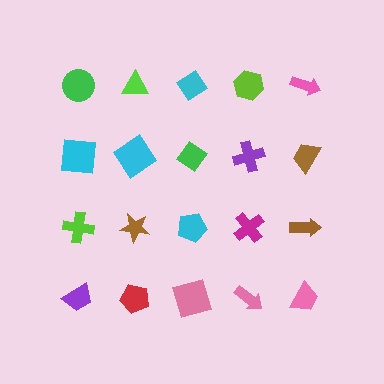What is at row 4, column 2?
A red pentagon.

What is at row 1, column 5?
A pink arrow.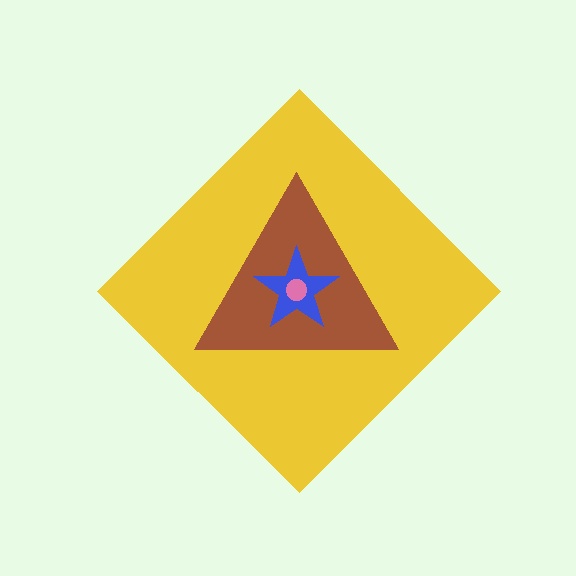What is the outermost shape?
The yellow diamond.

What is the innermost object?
The pink circle.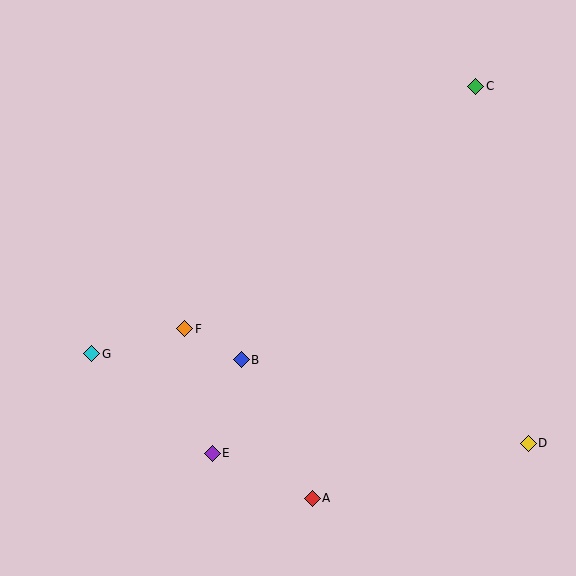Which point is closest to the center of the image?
Point B at (241, 360) is closest to the center.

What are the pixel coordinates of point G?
Point G is at (92, 354).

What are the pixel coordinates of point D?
Point D is at (528, 443).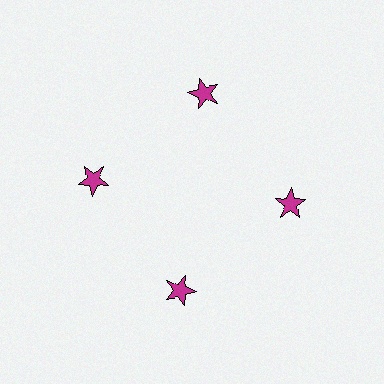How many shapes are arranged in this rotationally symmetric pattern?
There are 4 shapes, arranged in 4 groups of 1.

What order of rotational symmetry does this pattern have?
This pattern has 4-fold rotational symmetry.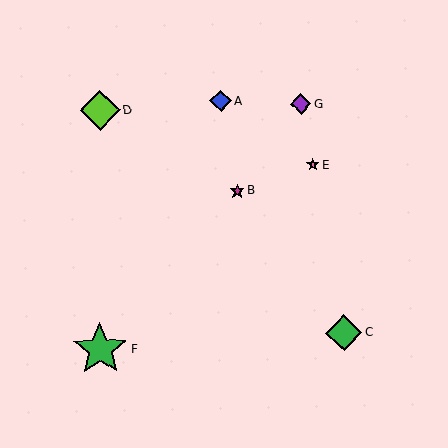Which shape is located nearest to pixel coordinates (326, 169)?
The pink star (labeled E) at (313, 165) is nearest to that location.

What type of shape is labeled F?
Shape F is a green star.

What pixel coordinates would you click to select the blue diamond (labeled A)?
Click at (221, 101) to select the blue diamond A.